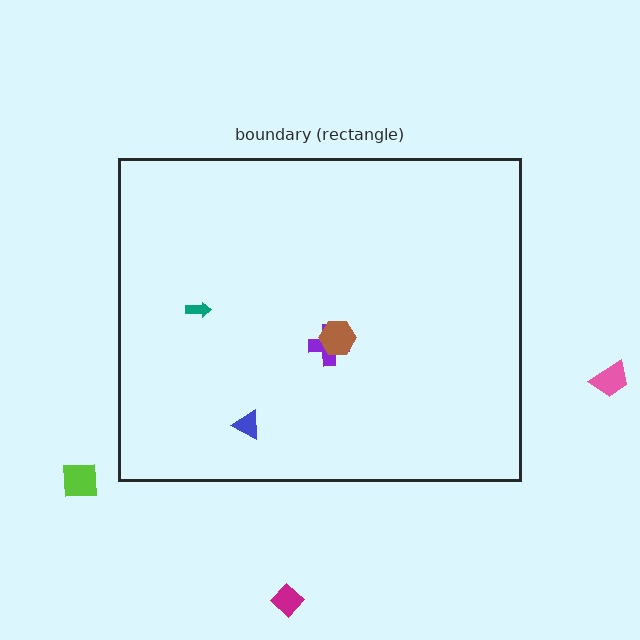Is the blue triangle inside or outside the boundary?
Inside.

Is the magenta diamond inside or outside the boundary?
Outside.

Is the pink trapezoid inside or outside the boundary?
Outside.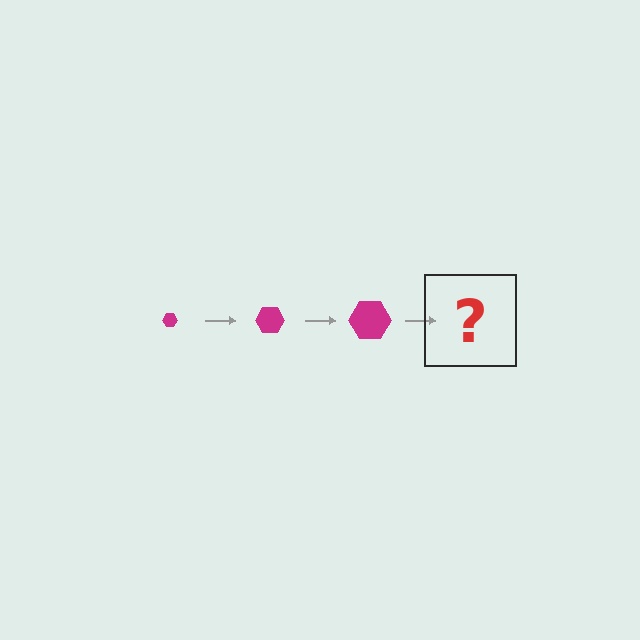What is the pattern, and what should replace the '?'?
The pattern is that the hexagon gets progressively larger each step. The '?' should be a magenta hexagon, larger than the previous one.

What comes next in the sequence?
The next element should be a magenta hexagon, larger than the previous one.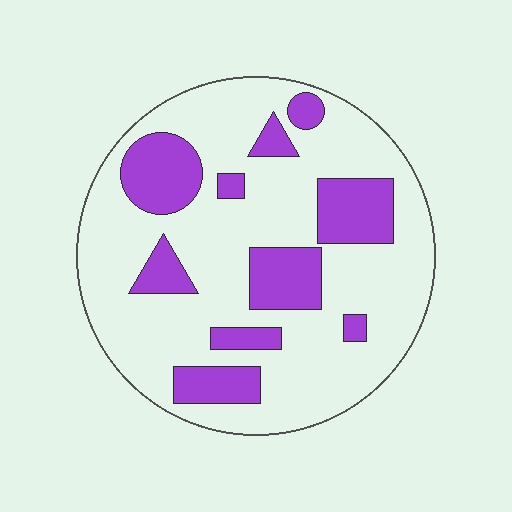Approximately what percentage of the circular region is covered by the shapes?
Approximately 25%.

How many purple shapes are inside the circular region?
10.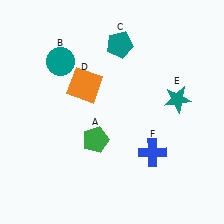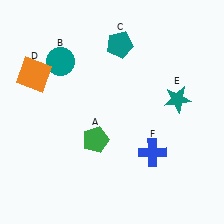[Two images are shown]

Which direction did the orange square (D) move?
The orange square (D) moved left.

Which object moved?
The orange square (D) moved left.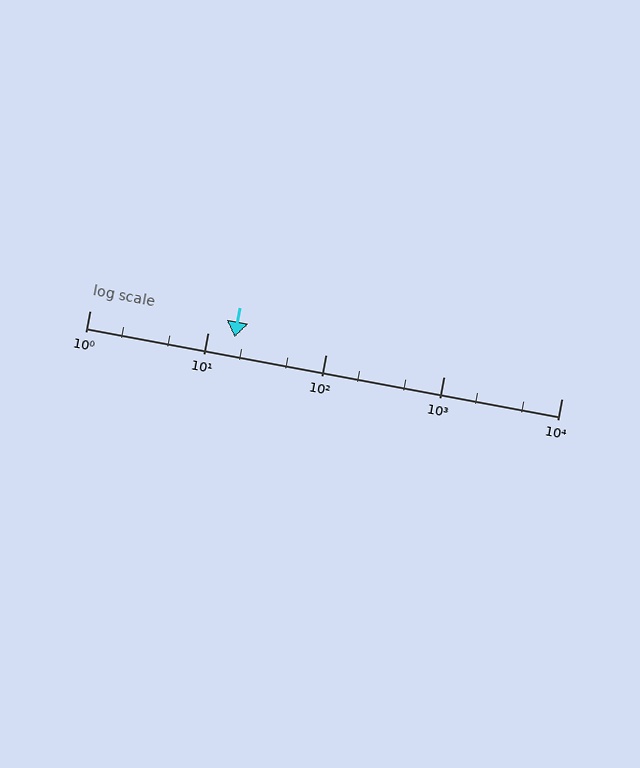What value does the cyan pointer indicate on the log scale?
The pointer indicates approximately 17.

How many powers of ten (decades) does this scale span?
The scale spans 4 decades, from 1 to 10000.